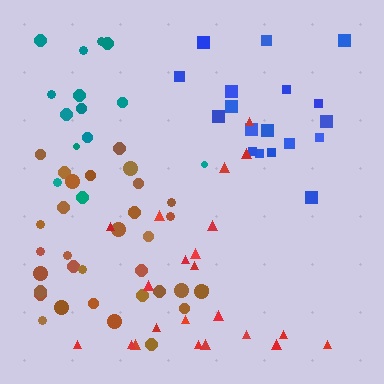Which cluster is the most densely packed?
Brown.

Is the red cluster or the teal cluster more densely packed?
Teal.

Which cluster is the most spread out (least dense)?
Red.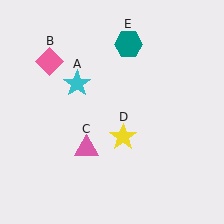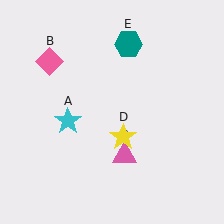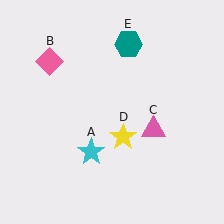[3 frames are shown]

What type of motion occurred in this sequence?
The cyan star (object A), pink triangle (object C) rotated counterclockwise around the center of the scene.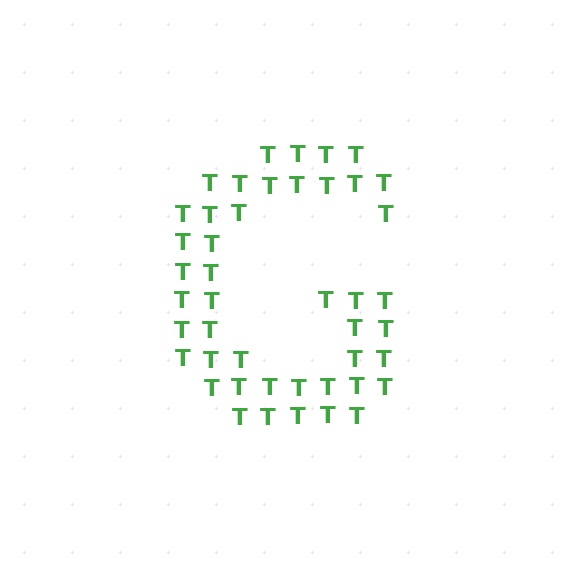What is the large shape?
The large shape is the letter G.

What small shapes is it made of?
It is made of small letter T's.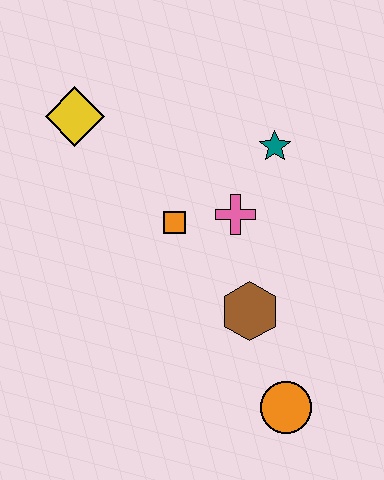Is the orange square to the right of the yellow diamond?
Yes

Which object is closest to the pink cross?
The orange square is closest to the pink cross.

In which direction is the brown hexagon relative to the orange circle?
The brown hexagon is above the orange circle.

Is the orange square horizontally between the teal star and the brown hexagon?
No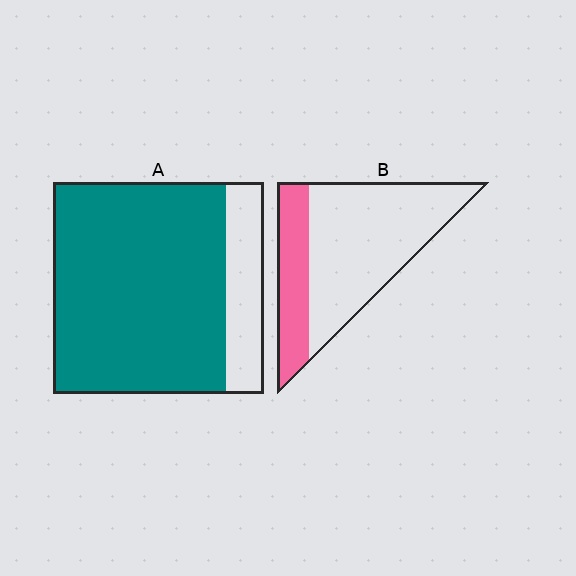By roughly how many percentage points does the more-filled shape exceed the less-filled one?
By roughly 55 percentage points (A over B).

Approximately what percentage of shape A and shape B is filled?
A is approximately 80% and B is approximately 30%.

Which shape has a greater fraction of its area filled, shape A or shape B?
Shape A.